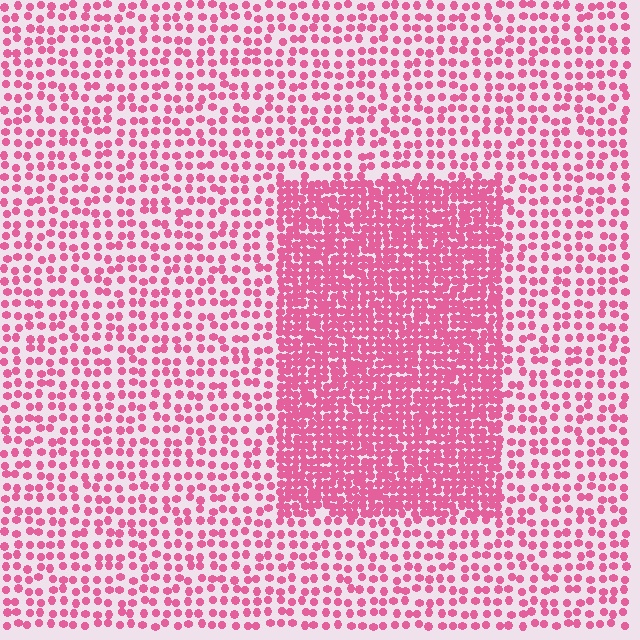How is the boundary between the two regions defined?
The boundary is defined by a change in element density (approximately 2.3x ratio). All elements are the same color, size, and shape.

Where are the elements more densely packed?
The elements are more densely packed inside the rectangle boundary.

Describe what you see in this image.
The image contains small pink elements arranged at two different densities. A rectangle-shaped region is visible where the elements are more densely packed than the surrounding area.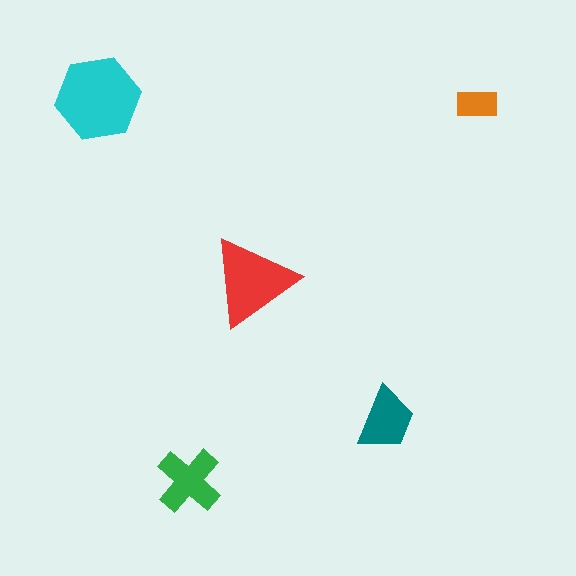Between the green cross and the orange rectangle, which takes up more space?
The green cross.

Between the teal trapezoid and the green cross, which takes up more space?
The green cross.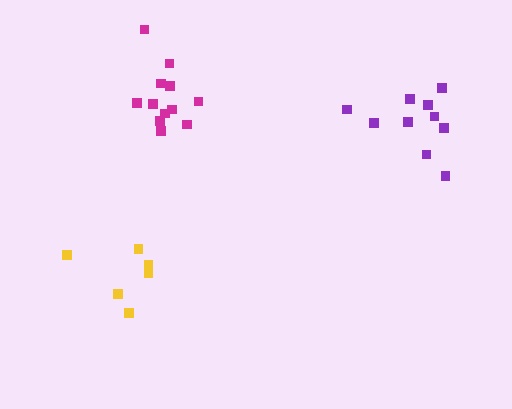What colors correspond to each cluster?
The clusters are colored: yellow, purple, magenta.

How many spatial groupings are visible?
There are 3 spatial groupings.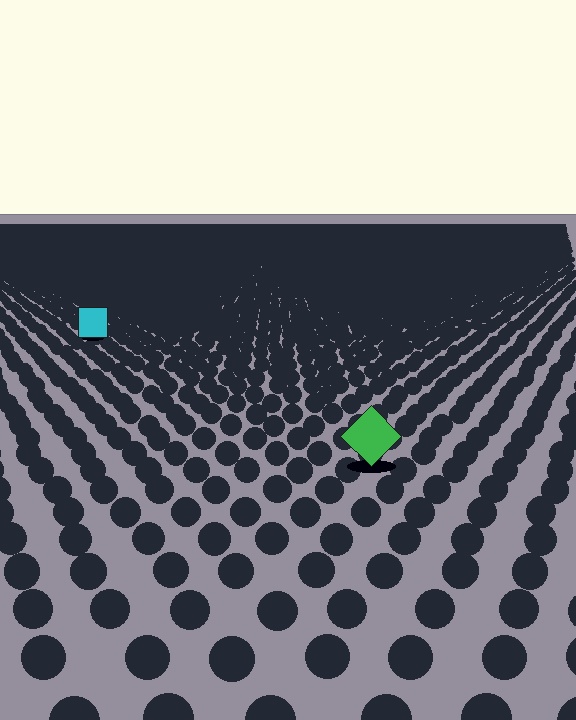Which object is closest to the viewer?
The green diamond is closest. The texture marks near it are larger and more spread out.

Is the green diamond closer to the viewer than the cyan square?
Yes. The green diamond is closer — you can tell from the texture gradient: the ground texture is coarser near it.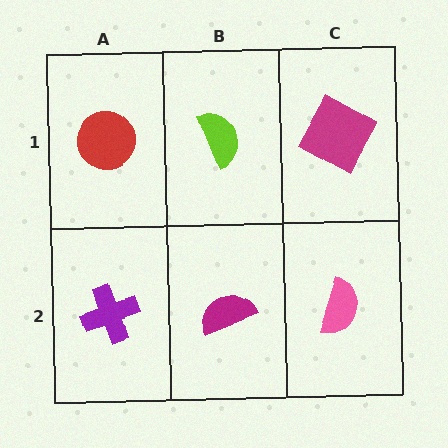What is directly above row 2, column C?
A magenta square.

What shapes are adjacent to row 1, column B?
A magenta semicircle (row 2, column B), a red circle (row 1, column A), a magenta square (row 1, column C).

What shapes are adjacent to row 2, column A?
A red circle (row 1, column A), a magenta semicircle (row 2, column B).